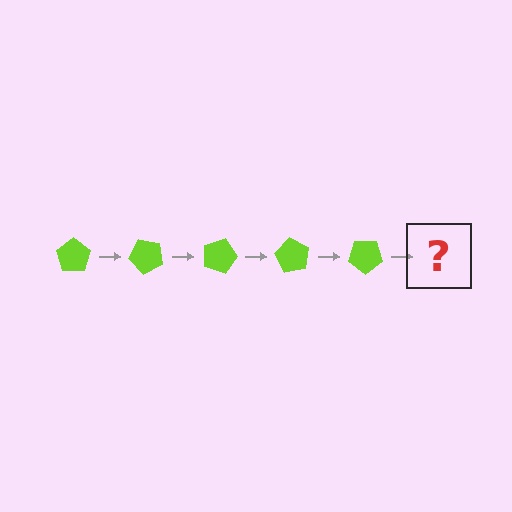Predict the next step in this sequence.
The next step is a lime pentagon rotated 225 degrees.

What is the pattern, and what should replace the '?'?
The pattern is that the pentagon rotates 45 degrees each step. The '?' should be a lime pentagon rotated 225 degrees.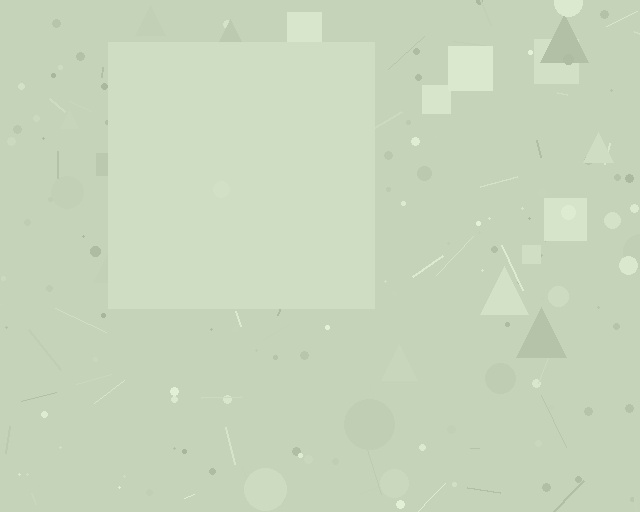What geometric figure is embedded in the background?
A square is embedded in the background.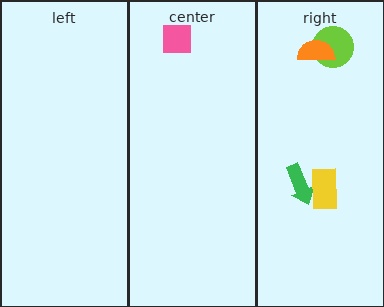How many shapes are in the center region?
1.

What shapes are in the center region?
The pink square.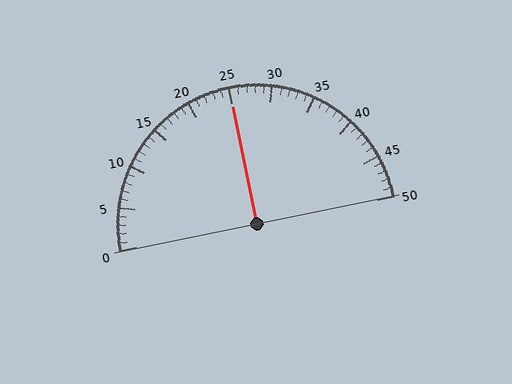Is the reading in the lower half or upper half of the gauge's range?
The reading is in the upper half of the range (0 to 50).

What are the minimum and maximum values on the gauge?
The gauge ranges from 0 to 50.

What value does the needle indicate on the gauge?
The needle indicates approximately 25.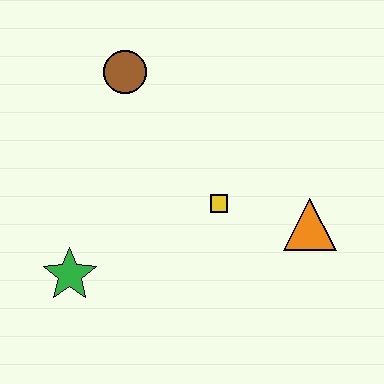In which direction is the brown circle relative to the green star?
The brown circle is above the green star.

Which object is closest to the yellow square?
The orange triangle is closest to the yellow square.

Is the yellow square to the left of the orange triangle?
Yes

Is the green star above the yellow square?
No